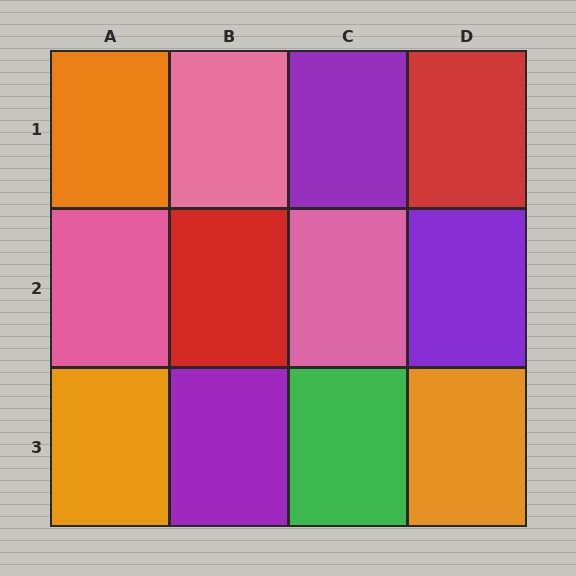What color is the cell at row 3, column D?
Orange.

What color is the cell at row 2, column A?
Pink.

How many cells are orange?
3 cells are orange.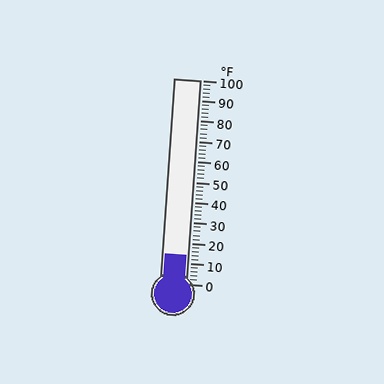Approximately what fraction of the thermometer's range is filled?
The thermometer is filled to approximately 15% of its range.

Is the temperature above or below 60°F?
The temperature is below 60°F.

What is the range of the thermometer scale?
The thermometer scale ranges from 0°F to 100°F.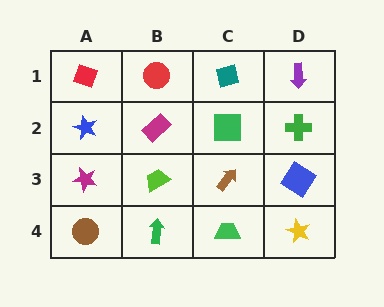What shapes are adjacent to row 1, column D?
A green cross (row 2, column D), a teal square (row 1, column C).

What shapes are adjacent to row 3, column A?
A blue star (row 2, column A), a brown circle (row 4, column A), a lime trapezoid (row 3, column B).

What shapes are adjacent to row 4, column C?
A brown arrow (row 3, column C), a green arrow (row 4, column B), a yellow star (row 4, column D).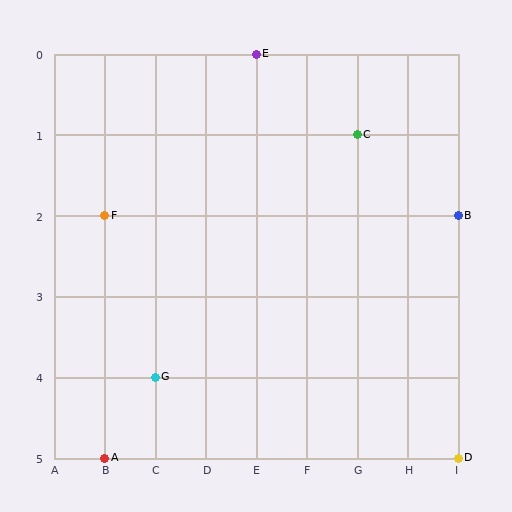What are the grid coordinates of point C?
Point C is at grid coordinates (G, 1).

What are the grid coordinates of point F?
Point F is at grid coordinates (B, 2).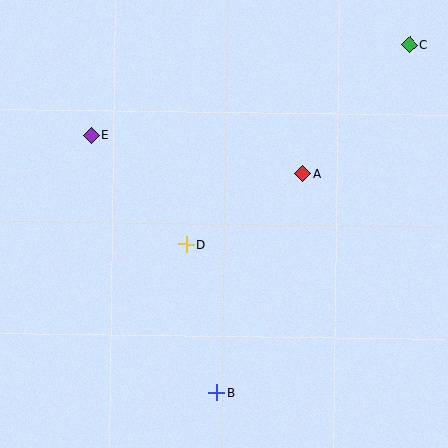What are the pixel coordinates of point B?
Point B is at (216, 393).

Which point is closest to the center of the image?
Point D at (186, 244) is closest to the center.